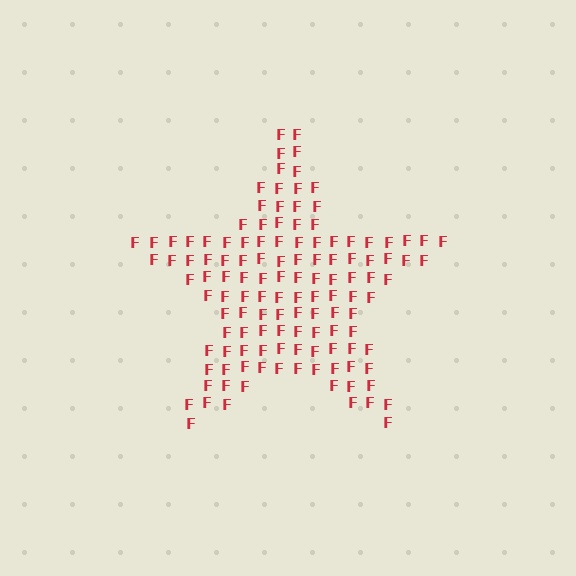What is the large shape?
The large shape is a star.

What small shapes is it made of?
It is made of small letter F's.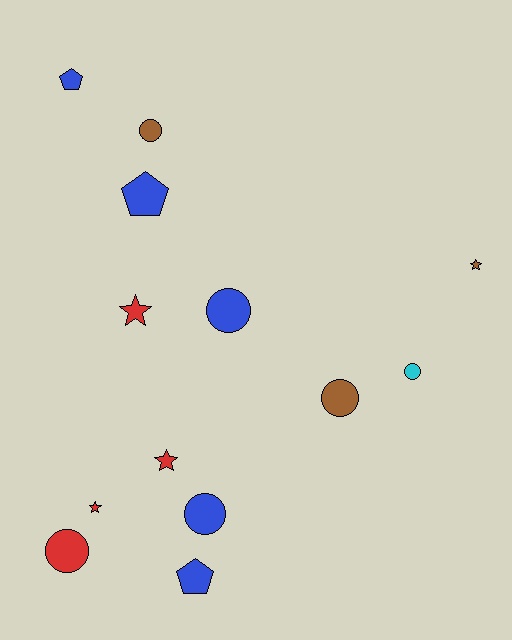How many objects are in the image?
There are 13 objects.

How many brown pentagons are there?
There are no brown pentagons.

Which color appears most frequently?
Blue, with 5 objects.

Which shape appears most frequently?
Circle, with 6 objects.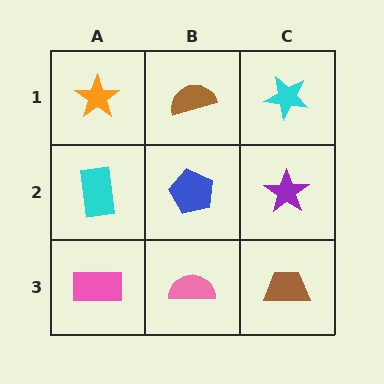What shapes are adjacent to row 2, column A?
An orange star (row 1, column A), a pink rectangle (row 3, column A), a blue pentagon (row 2, column B).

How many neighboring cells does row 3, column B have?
3.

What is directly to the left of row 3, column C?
A pink semicircle.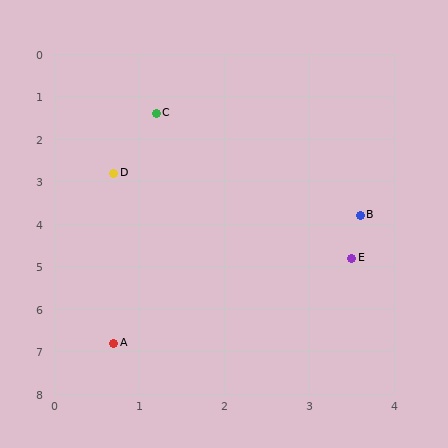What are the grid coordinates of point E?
Point E is at approximately (3.5, 4.8).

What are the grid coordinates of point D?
Point D is at approximately (0.7, 2.8).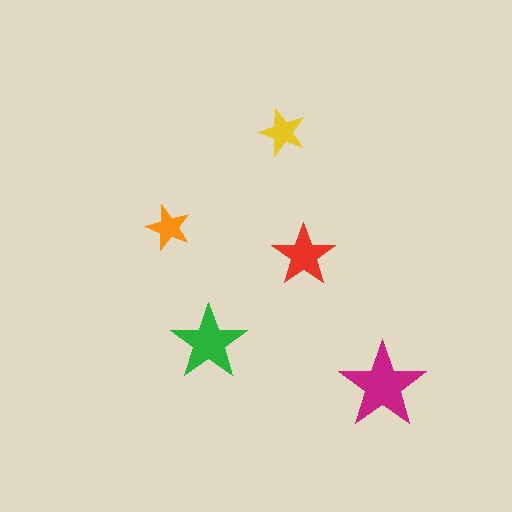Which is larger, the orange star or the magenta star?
The magenta one.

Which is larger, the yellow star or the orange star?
The yellow one.